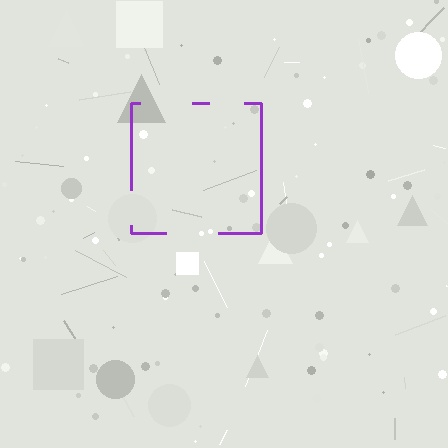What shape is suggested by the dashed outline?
The dashed outline suggests a square.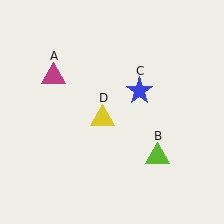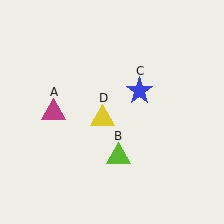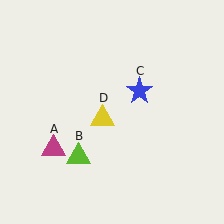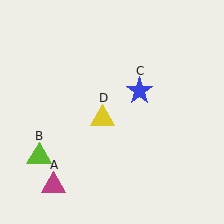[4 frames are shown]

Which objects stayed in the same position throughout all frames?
Blue star (object C) and yellow triangle (object D) remained stationary.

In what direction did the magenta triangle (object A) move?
The magenta triangle (object A) moved down.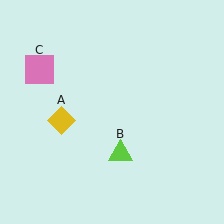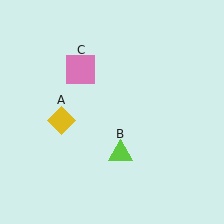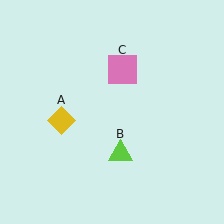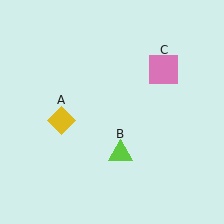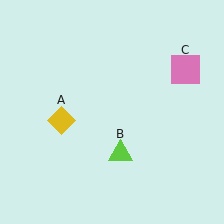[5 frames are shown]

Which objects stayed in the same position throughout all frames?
Yellow diamond (object A) and lime triangle (object B) remained stationary.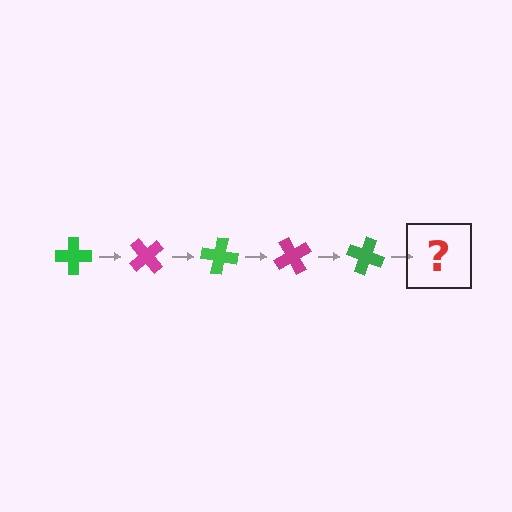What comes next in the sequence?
The next element should be a magenta cross, rotated 250 degrees from the start.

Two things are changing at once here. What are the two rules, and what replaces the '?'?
The two rules are that it rotates 50 degrees each step and the color cycles through green and magenta. The '?' should be a magenta cross, rotated 250 degrees from the start.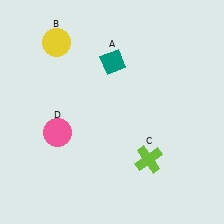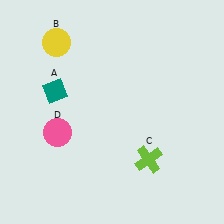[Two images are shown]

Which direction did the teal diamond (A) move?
The teal diamond (A) moved left.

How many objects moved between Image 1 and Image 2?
1 object moved between the two images.